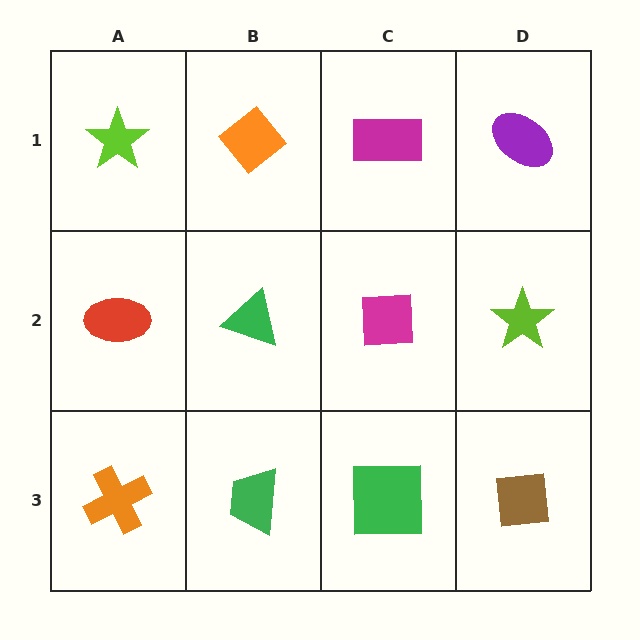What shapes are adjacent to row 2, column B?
An orange diamond (row 1, column B), a green trapezoid (row 3, column B), a red ellipse (row 2, column A), a magenta square (row 2, column C).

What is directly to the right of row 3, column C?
A brown square.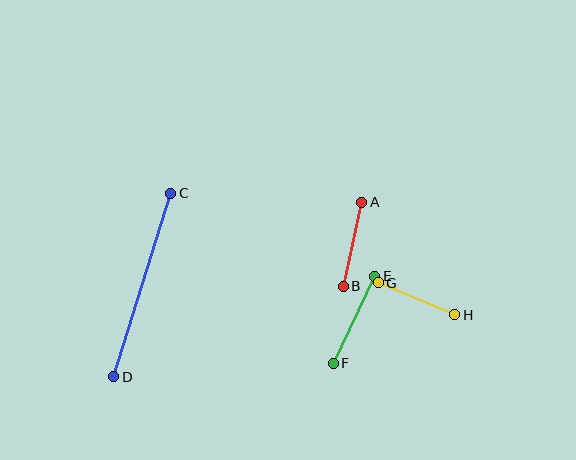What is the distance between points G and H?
The distance is approximately 83 pixels.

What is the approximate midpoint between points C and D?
The midpoint is at approximately (142, 285) pixels.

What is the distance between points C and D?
The distance is approximately 192 pixels.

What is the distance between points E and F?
The distance is approximately 96 pixels.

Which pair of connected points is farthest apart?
Points C and D are farthest apart.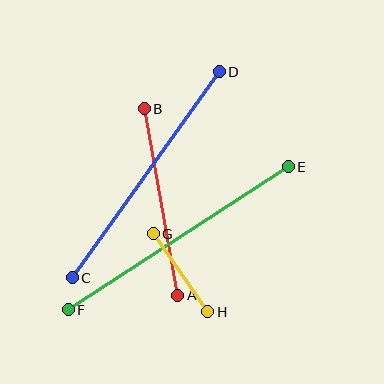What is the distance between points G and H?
The distance is approximately 95 pixels.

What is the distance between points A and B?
The distance is approximately 189 pixels.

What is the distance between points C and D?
The distance is approximately 253 pixels.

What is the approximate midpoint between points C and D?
The midpoint is at approximately (146, 175) pixels.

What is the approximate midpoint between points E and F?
The midpoint is at approximately (178, 238) pixels.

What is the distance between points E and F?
The distance is approximately 263 pixels.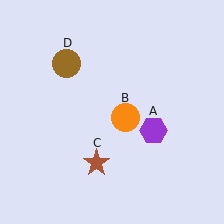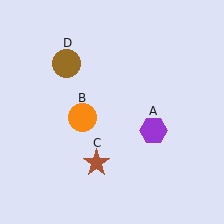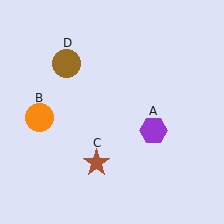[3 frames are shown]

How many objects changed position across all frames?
1 object changed position: orange circle (object B).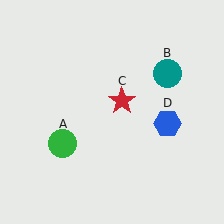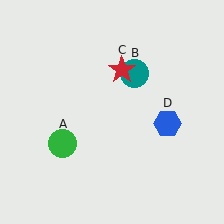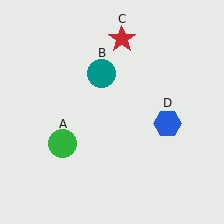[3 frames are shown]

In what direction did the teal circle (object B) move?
The teal circle (object B) moved left.